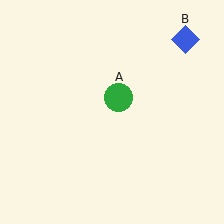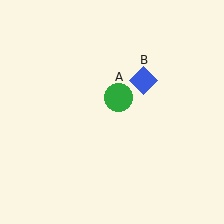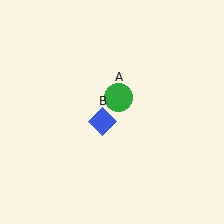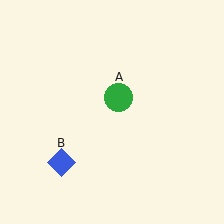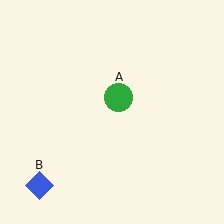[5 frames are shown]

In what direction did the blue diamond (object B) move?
The blue diamond (object B) moved down and to the left.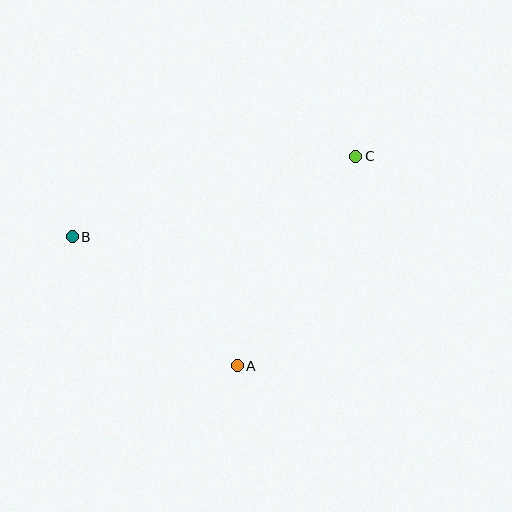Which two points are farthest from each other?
Points B and C are farthest from each other.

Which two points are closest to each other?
Points A and B are closest to each other.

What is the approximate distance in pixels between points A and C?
The distance between A and C is approximately 241 pixels.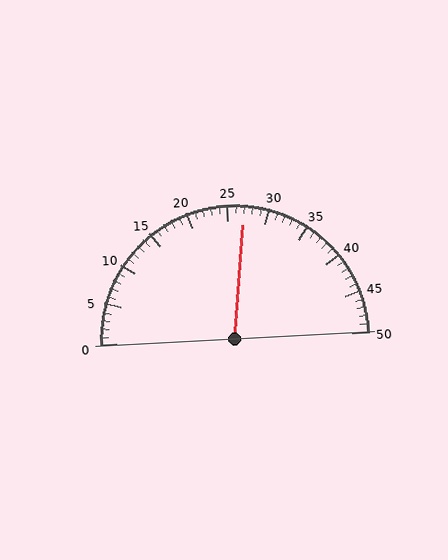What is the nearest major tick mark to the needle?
The nearest major tick mark is 25.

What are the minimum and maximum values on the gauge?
The gauge ranges from 0 to 50.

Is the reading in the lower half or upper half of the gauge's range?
The reading is in the upper half of the range (0 to 50).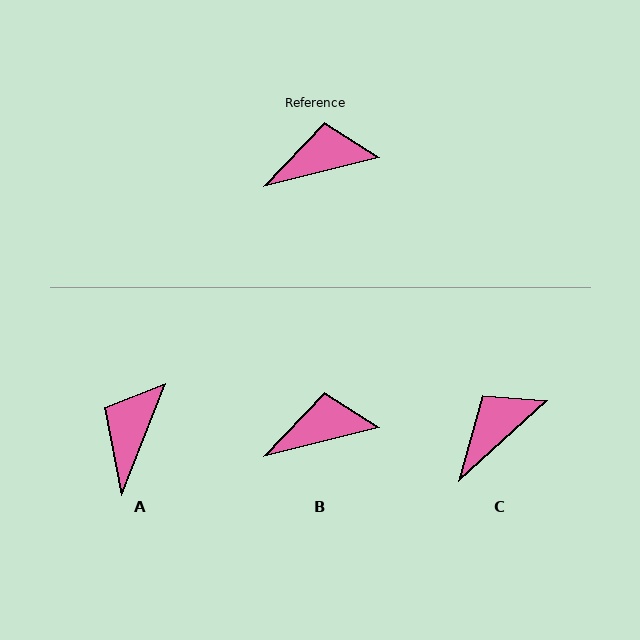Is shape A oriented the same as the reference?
No, it is off by about 54 degrees.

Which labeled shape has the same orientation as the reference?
B.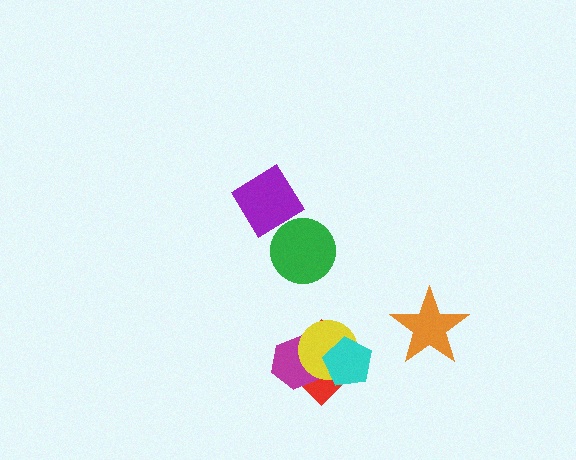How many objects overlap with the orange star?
0 objects overlap with the orange star.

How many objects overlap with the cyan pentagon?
2 objects overlap with the cyan pentagon.